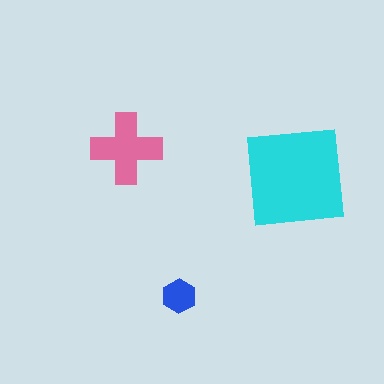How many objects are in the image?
There are 3 objects in the image.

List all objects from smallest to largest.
The blue hexagon, the pink cross, the cyan square.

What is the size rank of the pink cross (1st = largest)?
2nd.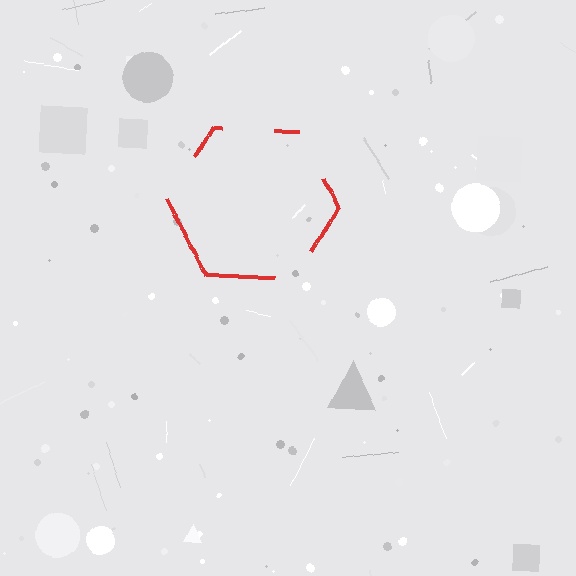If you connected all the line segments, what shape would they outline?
They would outline a hexagon.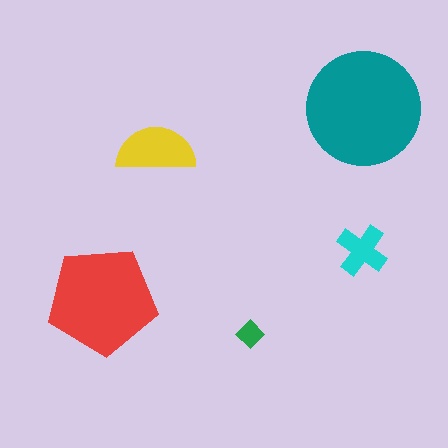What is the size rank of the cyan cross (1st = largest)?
4th.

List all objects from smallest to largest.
The green diamond, the cyan cross, the yellow semicircle, the red pentagon, the teal circle.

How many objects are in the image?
There are 5 objects in the image.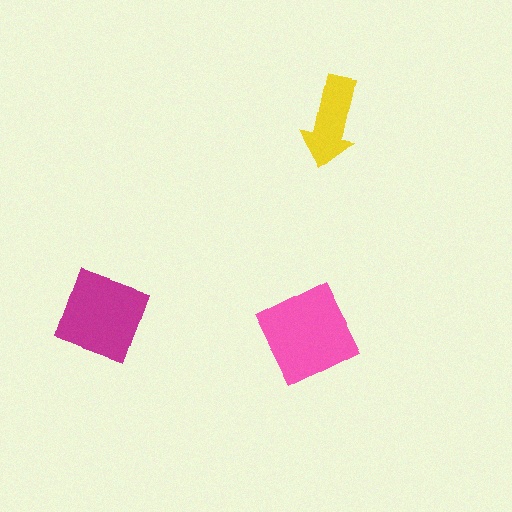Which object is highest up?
The yellow arrow is topmost.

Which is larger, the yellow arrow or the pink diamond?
The pink diamond.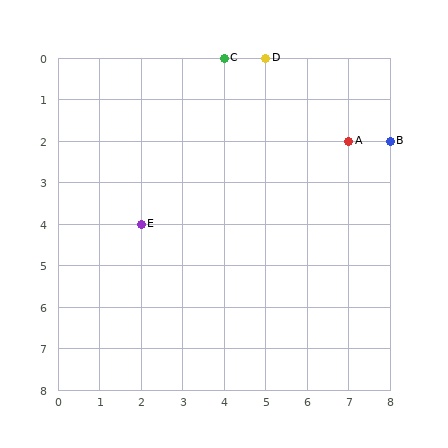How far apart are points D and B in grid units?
Points D and B are 3 columns and 2 rows apart (about 3.6 grid units diagonally).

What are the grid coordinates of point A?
Point A is at grid coordinates (7, 2).